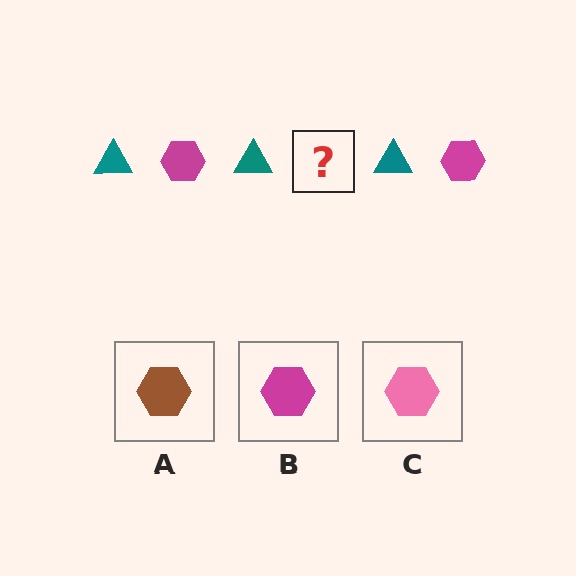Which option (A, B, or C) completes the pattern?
B.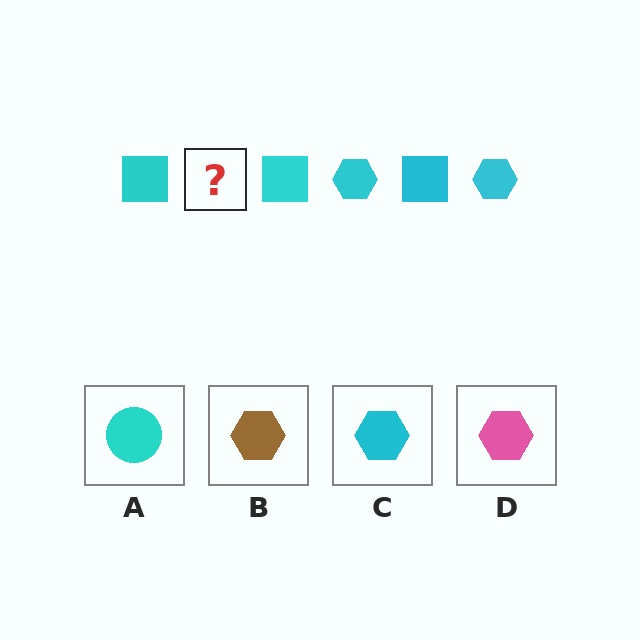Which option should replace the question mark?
Option C.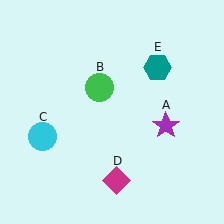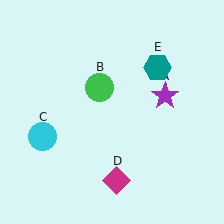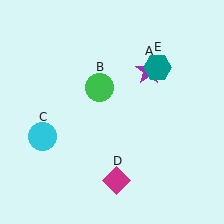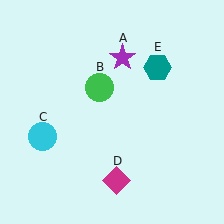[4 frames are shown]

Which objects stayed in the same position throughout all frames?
Green circle (object B) and cyan circle (object C) and magenta diamond (object D) and teal hexagon (object E) remained stationary.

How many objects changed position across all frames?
1 object changed position: purple star (object A).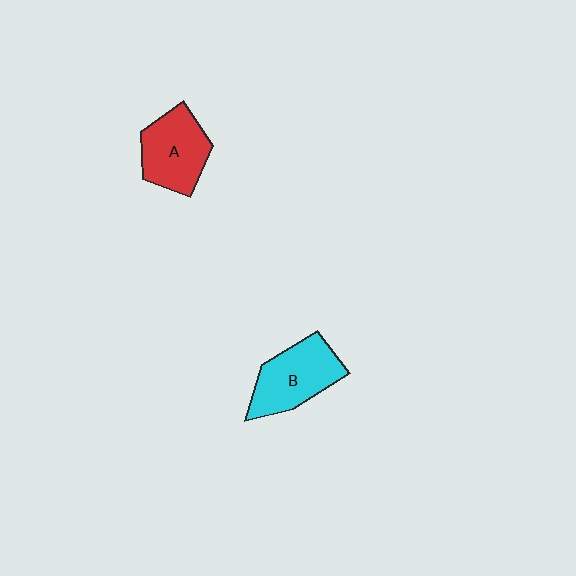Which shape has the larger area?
Shape B (cyan).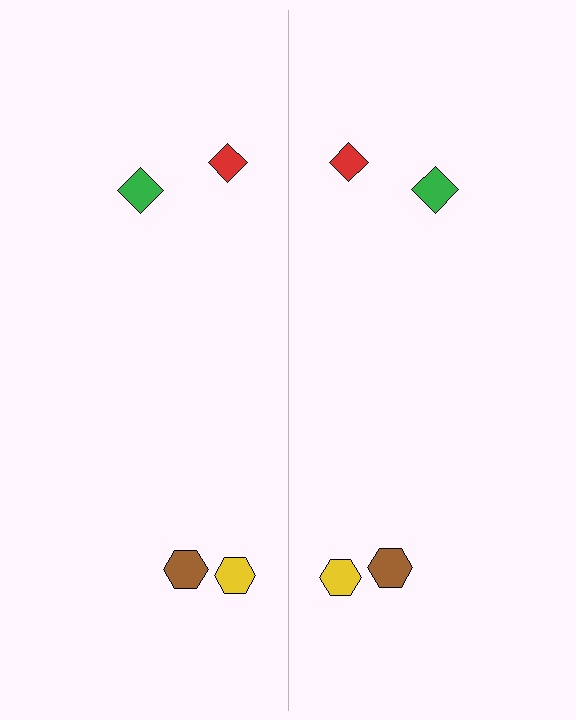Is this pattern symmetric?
Yes, this pattern has bilateral (reflection) symmetry.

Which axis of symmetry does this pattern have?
The pattern has a vertical axis of symmetry running through the center of the image.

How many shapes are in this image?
There are 8 shapes in this image.